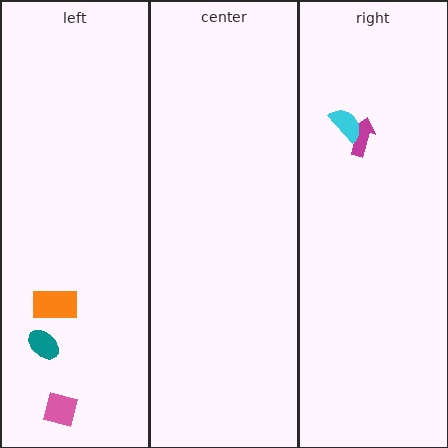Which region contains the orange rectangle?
The left region.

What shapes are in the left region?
The orange rectangle, the teal ellipse, the pink square.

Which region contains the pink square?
The left region.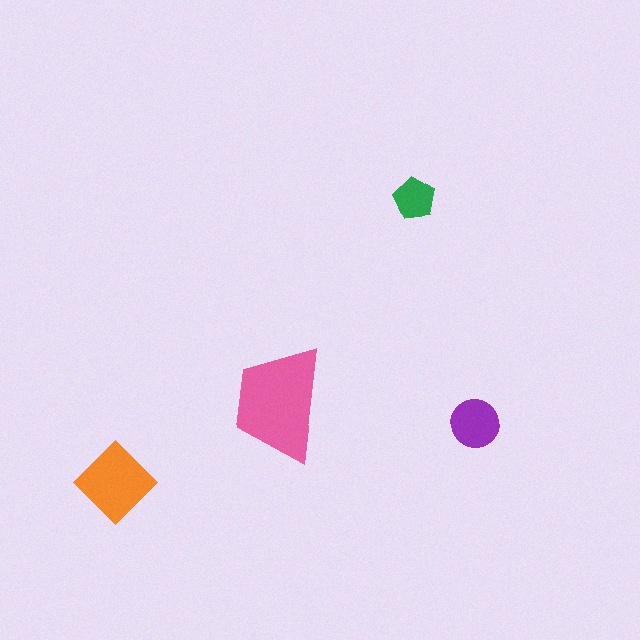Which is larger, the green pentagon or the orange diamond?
The orange diamond.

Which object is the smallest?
The green pentagon.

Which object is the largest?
The pink trapezoid.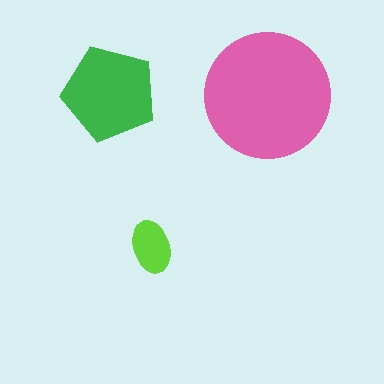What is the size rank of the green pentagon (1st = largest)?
2nd.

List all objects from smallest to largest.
The lime ellipse, the green pentagon, the pink circle.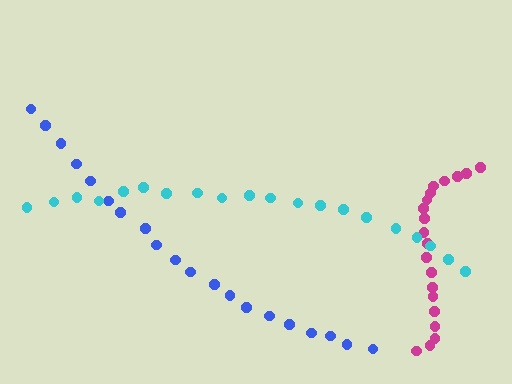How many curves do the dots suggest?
There are 3 distinct paths.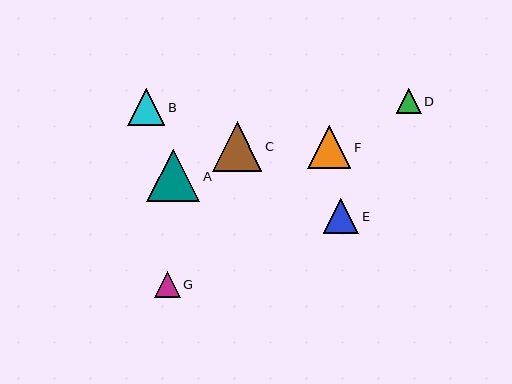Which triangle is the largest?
Triangle A is the largest with a size of approximately 53 pixels.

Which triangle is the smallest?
Triangle D is the smallest with a size of approximately 25 pixels.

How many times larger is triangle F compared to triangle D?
Triangle F is approximately 1.7 times the size of triangle D.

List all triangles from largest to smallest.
From largest to smallest: A, C, F, B, E, G, D.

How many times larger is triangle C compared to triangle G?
Triangle C is approximately 1.9 times the size of triangle G.